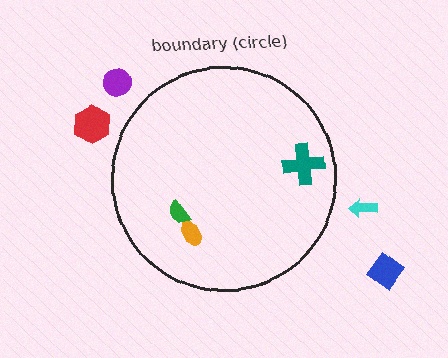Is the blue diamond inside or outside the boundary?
Outside.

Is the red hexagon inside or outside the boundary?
Outside.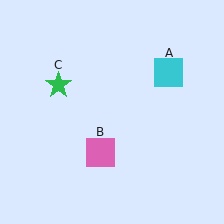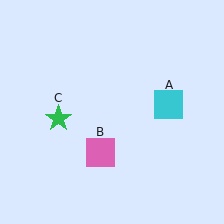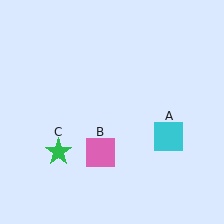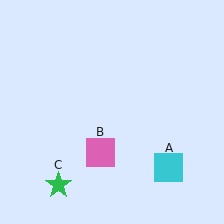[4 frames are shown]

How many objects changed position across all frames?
2 objects changed position: cyan square (object A), green star (object C).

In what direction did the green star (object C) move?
The green star (object C) moved down.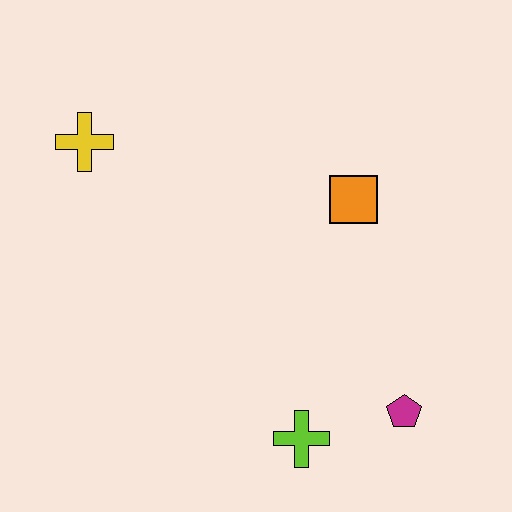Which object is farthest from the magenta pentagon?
The yellow cross is farthest from the magenta pentagon.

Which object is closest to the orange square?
The magenta pentagon is closest to the orange square.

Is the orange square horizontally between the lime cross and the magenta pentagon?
Yes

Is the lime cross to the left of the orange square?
Yes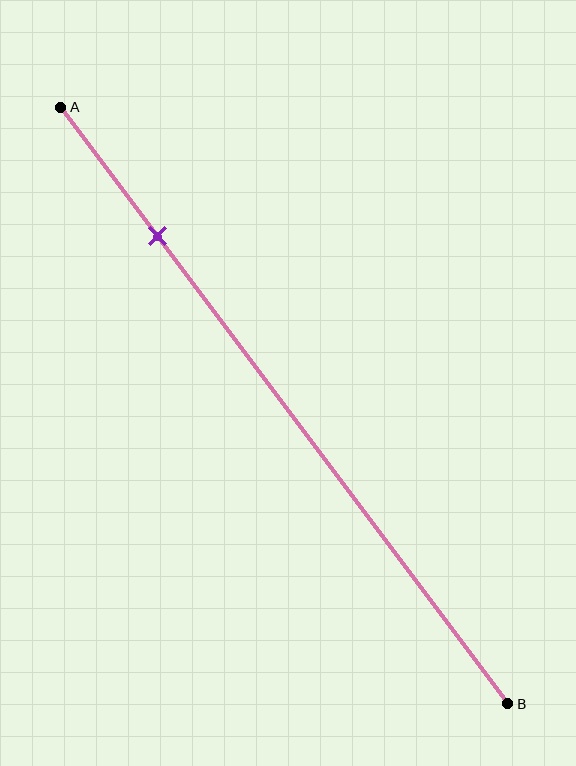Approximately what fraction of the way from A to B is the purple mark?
The purple mark is approximately 20% of the way from A to B.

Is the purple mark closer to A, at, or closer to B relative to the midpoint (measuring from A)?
The purple mark is closer to point A than the midpoint of segment AB.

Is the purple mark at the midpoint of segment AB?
No, the mark is at about 20% from A, not at the 50% midpoint.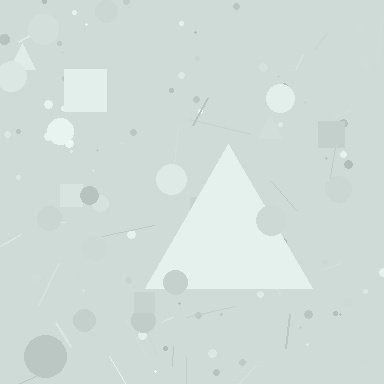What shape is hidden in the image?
A triangle is hidden in the image.